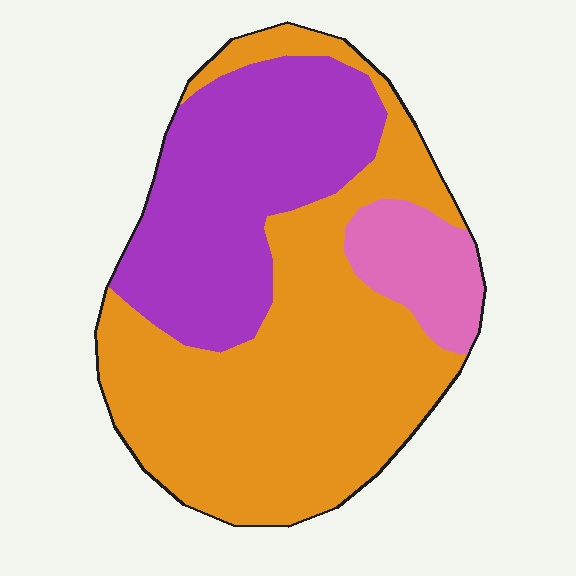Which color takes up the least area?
Pink, at roughly 10%.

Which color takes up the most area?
Orange, at roughly 55%.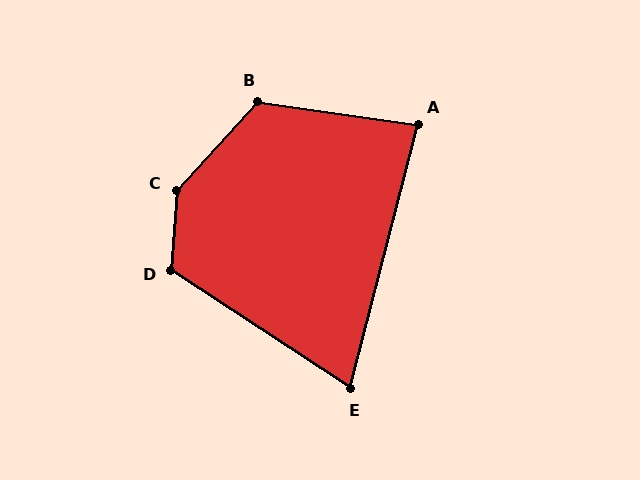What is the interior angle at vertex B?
Approximately 124 degrees (obtuse).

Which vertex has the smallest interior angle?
E, at approximately 71 degrees.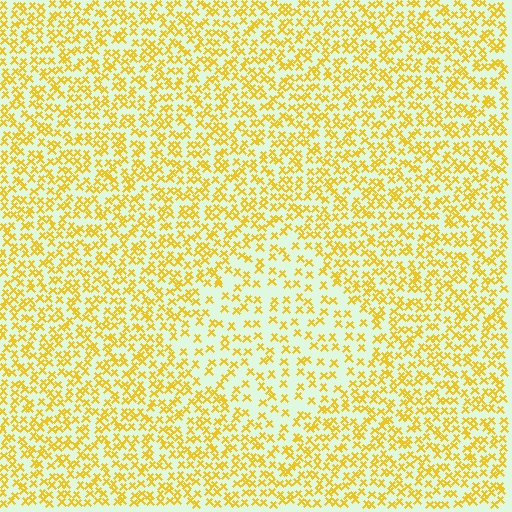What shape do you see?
I see a diamond.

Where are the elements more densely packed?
The elements are more densely packed outside the diamond boundary.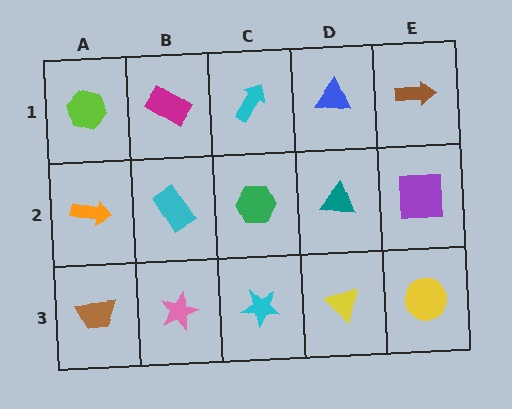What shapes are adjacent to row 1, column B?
A cyan rectangle (row 2, column B), a lime hexagon (row 1, column A), a cyan arrow (row 1, column C).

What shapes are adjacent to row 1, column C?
A green hexagon (row 2, column C), a magenta rectangle (row 1, column B), a blue triangle (row 1, column D).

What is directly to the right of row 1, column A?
A magenta rectangle.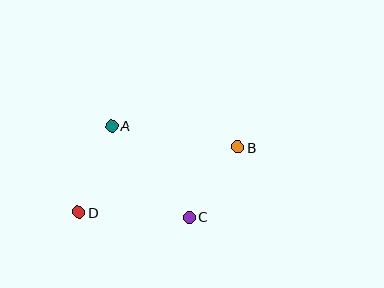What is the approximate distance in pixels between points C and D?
The distance between C and D is approximately 111 pixels.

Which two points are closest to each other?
Points B and C are closest to each other.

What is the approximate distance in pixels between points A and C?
The distance between A and C is approximately 119 pixels.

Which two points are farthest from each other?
Points B and D are farthest from each other.